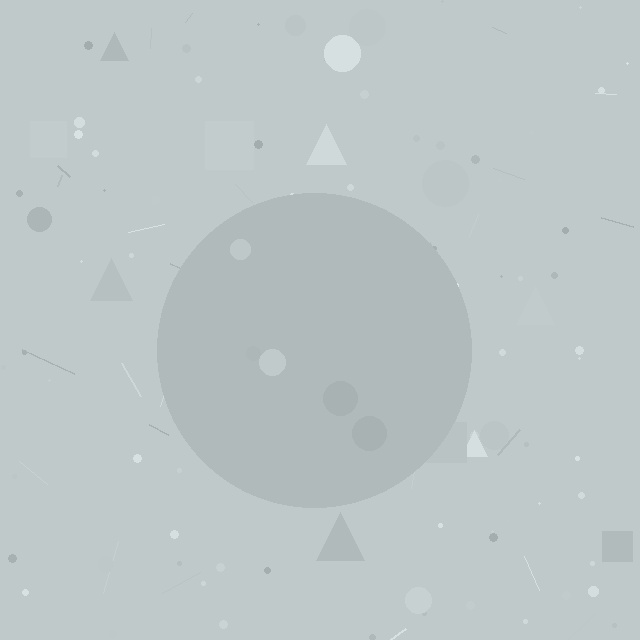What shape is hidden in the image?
A circle is hidden in the image.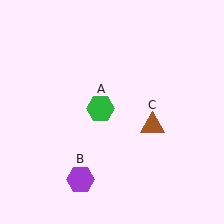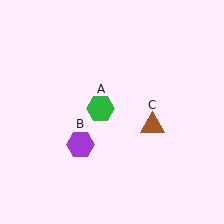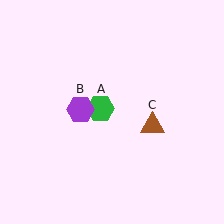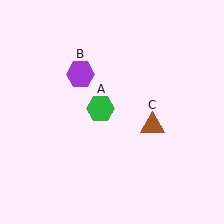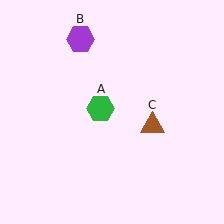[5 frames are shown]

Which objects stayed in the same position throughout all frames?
Green hexagon (object A) and brown triangle (object C) remained stationary.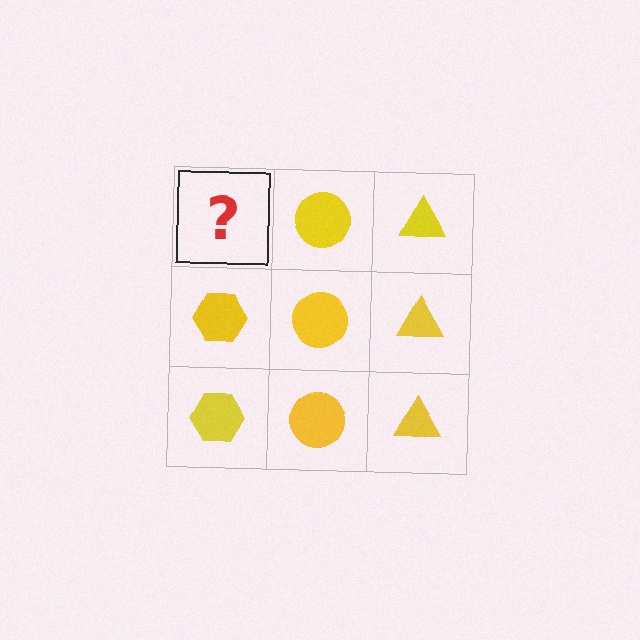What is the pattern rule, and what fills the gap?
The rule is that each column has a consistent shape. The gap should be filled with a yellow hexagon.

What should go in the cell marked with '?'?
The missing cell should contain a yellow hexagon.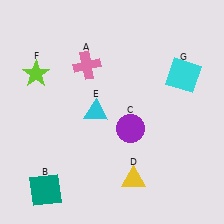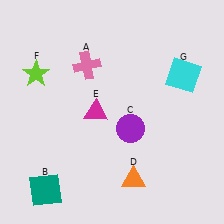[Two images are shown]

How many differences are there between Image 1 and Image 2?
There are 2 differences between the two images.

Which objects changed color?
D changed from yellow to orange. E changed from cyan to magenta.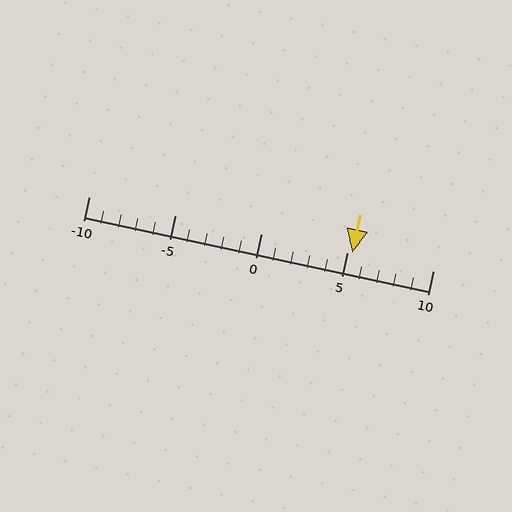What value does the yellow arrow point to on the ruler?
The yellow arrow points to approximately 5.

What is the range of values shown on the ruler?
The ruler shows values from -10 to 10.